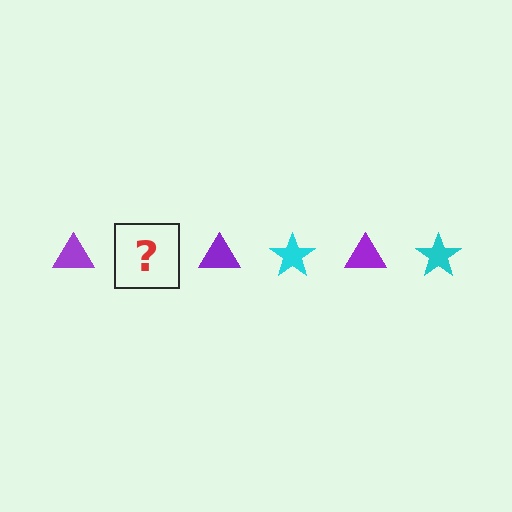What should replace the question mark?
The question mark should be replaced with a cyan star.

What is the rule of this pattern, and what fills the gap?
The rule is that the pattern alternates between purple triangle and cyan star. The gap should be filled with a cyan star.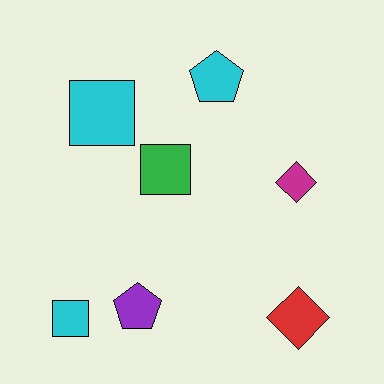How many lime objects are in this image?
There are no lime objects.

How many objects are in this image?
There are 7 objects.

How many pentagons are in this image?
There are 2 pentagons.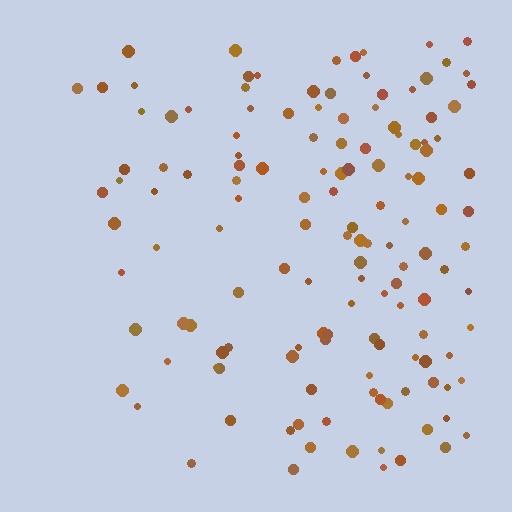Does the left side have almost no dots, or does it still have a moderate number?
Still a moderate number, just noticeably fewer than the right.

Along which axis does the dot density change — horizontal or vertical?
Horizontal.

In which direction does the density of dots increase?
From left to right, with the right side densest.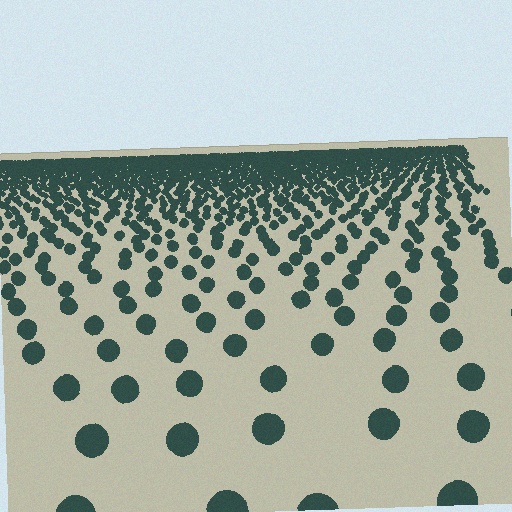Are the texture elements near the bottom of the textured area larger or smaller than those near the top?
Larger. Near the bottom, elements are closer to the viewer and appear at a bigger on-screen size.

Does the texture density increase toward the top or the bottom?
Density increases toward the top.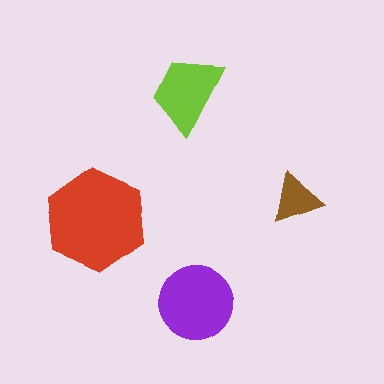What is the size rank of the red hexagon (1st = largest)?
1st.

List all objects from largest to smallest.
The red hexagon, the purple circle, the lime trapezoid, the brown triangle.